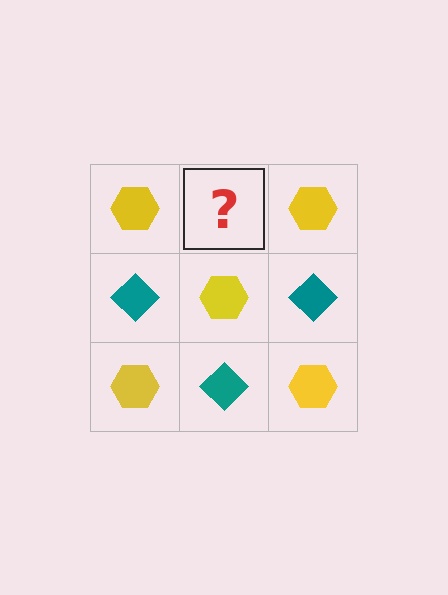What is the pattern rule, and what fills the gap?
The rule is that it alternates yellow hexagon and teal diamond in a checkerboard pattern. The gap should be filled with a teal diamond.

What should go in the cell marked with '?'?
The missing cell should contain a teal diamond.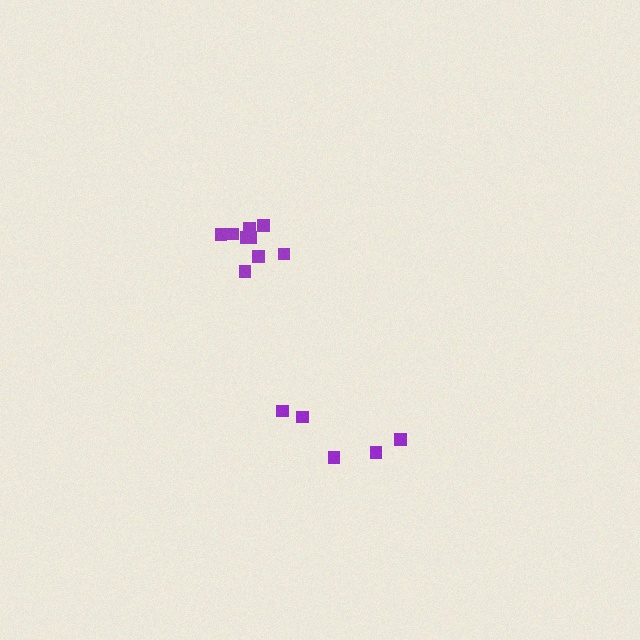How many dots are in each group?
Group 1: 10 dots, Group 2: 5 dots (15 total).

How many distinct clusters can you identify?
There are 2 distinct clusters.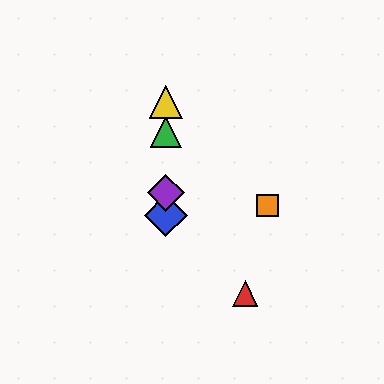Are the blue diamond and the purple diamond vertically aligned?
Yes, both are at x≈166.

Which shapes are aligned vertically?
The blue diamond, the green triangle, the yellow triangle, the purple diamond are aligned vertically.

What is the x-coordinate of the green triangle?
The green triangle is at x≈166.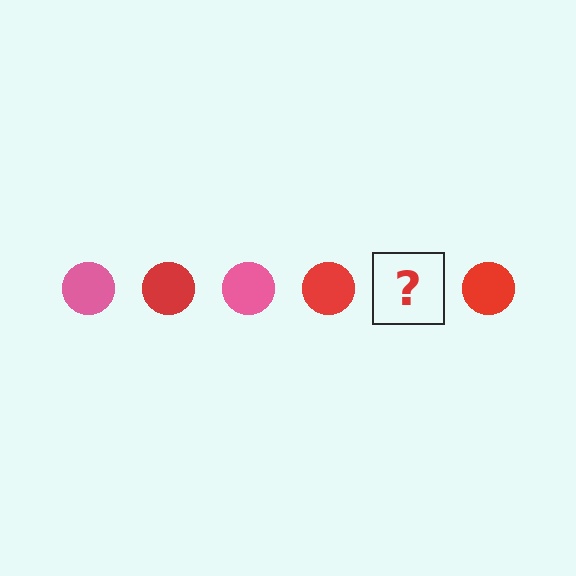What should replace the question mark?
The question mark should be replaced with a pink circle.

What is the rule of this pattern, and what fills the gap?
The rule is that the pattern cycles through pink, red circles. The gap should be filled with a pink circle.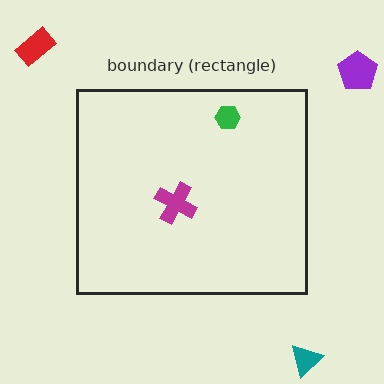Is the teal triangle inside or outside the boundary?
Outside.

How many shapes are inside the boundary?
2 inside, 3 outside.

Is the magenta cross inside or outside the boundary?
Inside.